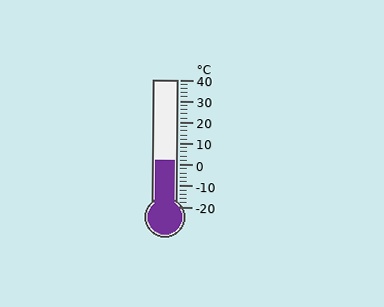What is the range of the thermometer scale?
The thermometer scale ranges from -20°C to 40°C.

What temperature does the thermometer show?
The thermometer shows approximately 2°C.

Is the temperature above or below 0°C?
The temperature is above 0°C.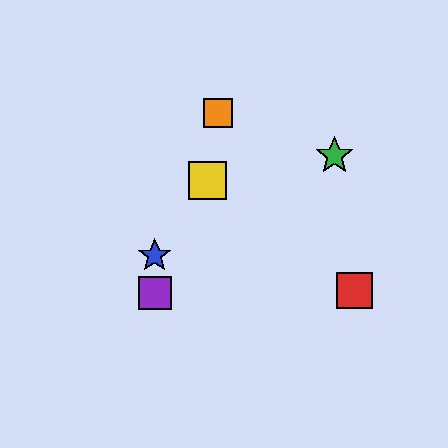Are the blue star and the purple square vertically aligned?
Yes, both are at x≈155.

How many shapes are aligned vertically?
2 shapes (the blue star, the purple square) are aligned vertically.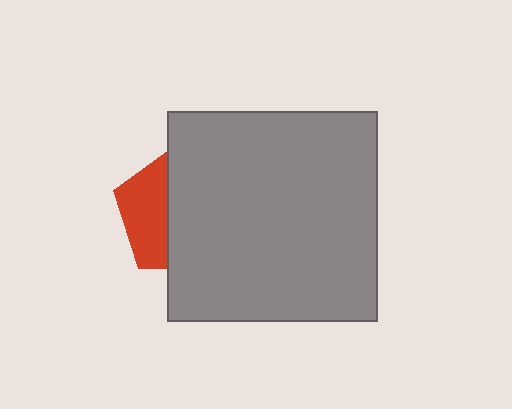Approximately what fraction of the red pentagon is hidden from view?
Roughly 63% of the red pentagon is hidden behind the gray square.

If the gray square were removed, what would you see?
You would see the complete red pentagon.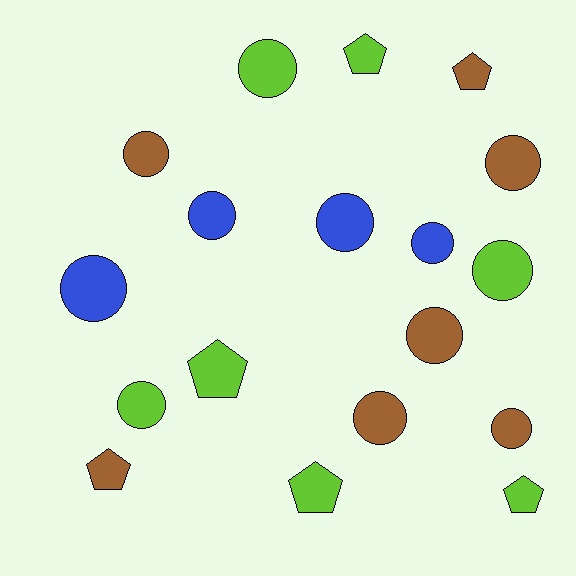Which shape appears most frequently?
Circle, with 12 objects.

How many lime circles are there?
There are 3 lime circles.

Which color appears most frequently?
Lime, with 7 objects.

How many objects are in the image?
There are 18 objects.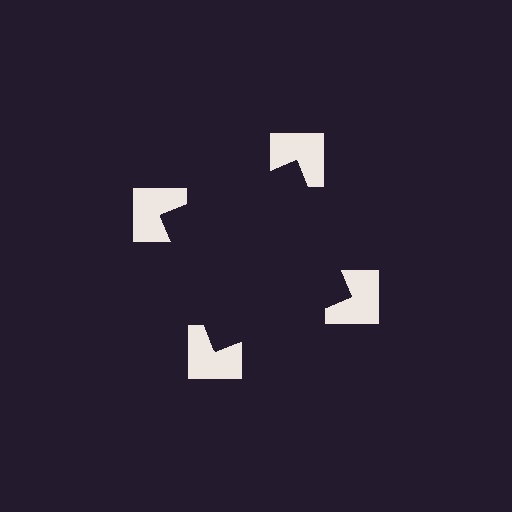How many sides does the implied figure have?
4 sides.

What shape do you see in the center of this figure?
An illusory square — its edges are inferred from the aligned wedge cuts in the notched squares, not physically drawn.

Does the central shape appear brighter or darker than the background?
It typically appears slightly darker than the background, even though no actual brightness change is drawn.